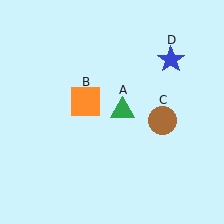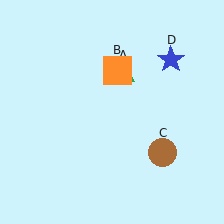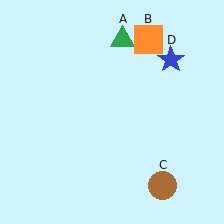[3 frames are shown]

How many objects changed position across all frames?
3 objects changed position: green triangle (object A), orange square (object B), brown circle (object C).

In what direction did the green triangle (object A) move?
The green triangle (object A) moved up.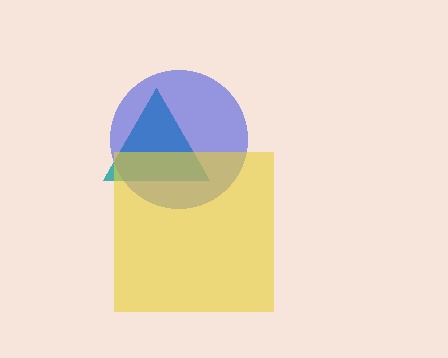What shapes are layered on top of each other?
The layered shapes are: a teal triangle, a blue circle, a yellow square.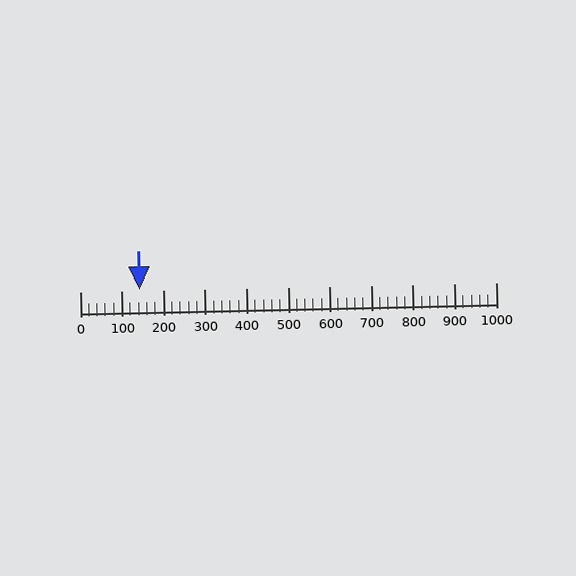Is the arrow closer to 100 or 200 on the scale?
The arrow is closer to 100.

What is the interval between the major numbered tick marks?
The major tick marks are spaced 100 units apart.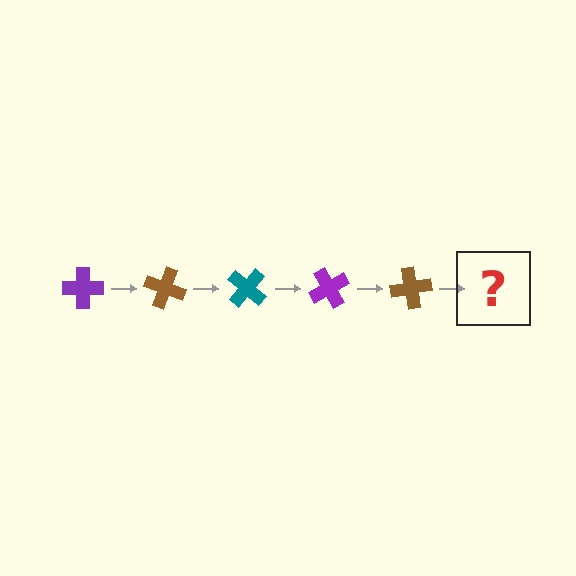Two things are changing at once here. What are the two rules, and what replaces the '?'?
The two rules are that it rotates 20 degrees each step and the color cycles through purple, brown, and teal. The '?' should be a teal cross, rotated 100 degrees from the start.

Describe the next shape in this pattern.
It should be a teal cross, rotated 100 degrees from the start.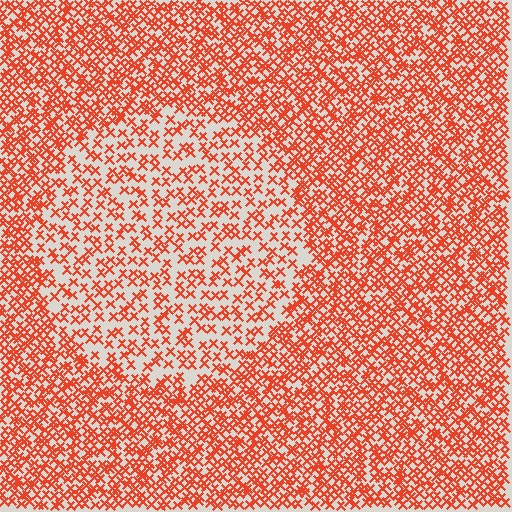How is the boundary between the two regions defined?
The boundary is defined by a change in element density (approximately 2.0x ratio). All elements are the same color, size, and shape.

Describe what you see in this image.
The image contains small red elements arranged at two different densities. A circle-shaped region is visible where the elements are less densely packed than the surrounding area.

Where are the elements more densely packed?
The elements are more densely packed outside the circle boundary.